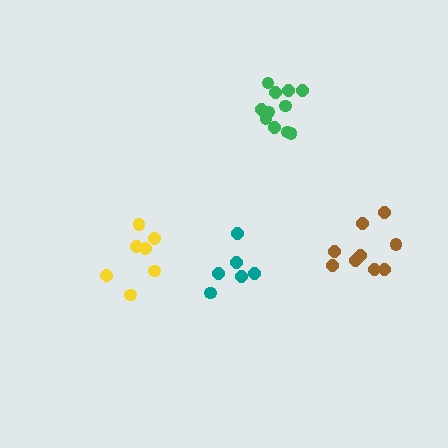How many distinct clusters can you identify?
There are 4 distinct clusters.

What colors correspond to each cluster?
The clusters are colored: yellow, teal, brown, green.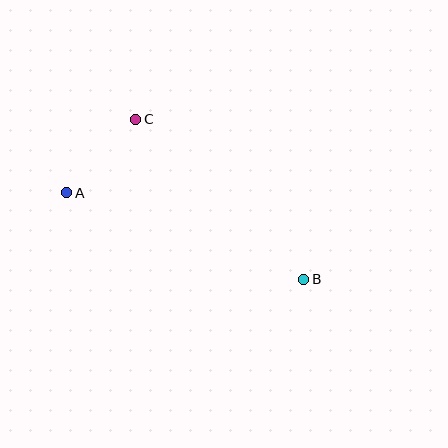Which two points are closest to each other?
Points A and C are closest to each other.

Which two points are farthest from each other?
Points A and B are farthest from each other.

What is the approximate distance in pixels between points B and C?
The distance between B and C is approximately 232 pixels.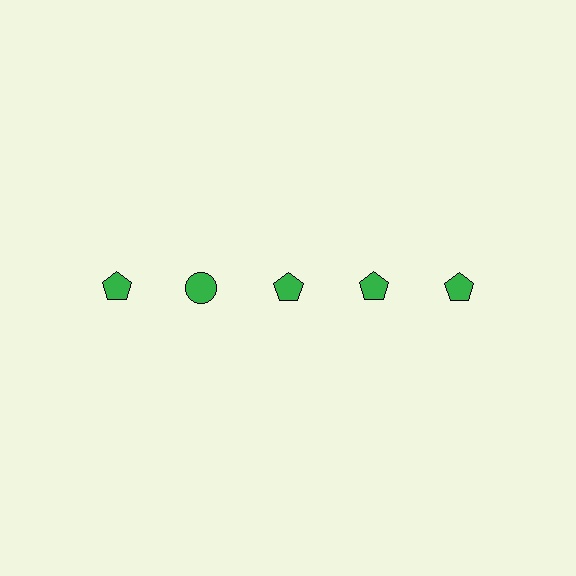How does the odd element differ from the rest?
It has a different shape: circle instead of pentagon.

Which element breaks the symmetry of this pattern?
The green circle in the top row, second from left column breaks the symmetry. All other shapes are green pentagons.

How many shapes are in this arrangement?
There are 5 shapes arranged in a grid pattern.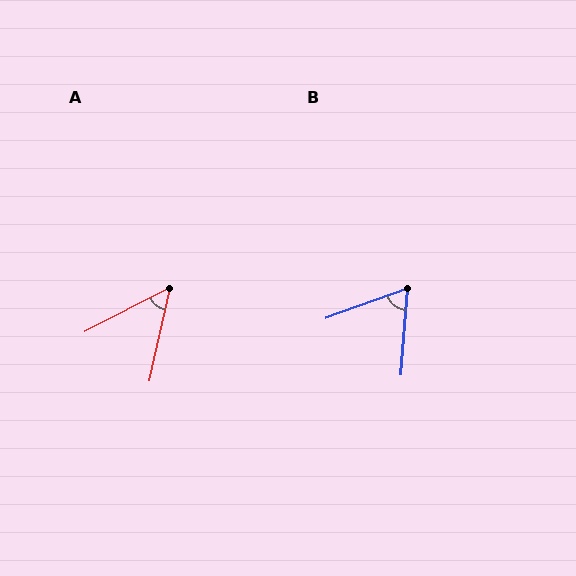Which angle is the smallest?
A, at approximately 50 degrees.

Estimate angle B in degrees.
Approximately 66 degrees.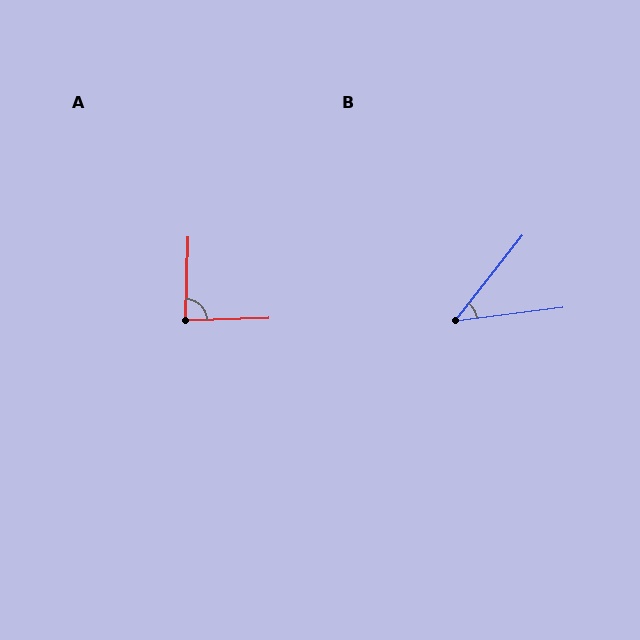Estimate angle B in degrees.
Approximately 45 degrees.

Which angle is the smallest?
B, at approximately 45 degrees.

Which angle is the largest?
A, at approximately 87 degrees.